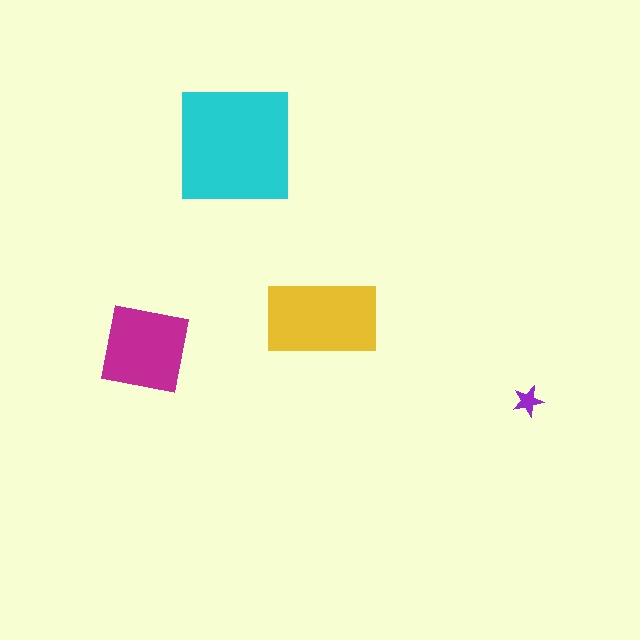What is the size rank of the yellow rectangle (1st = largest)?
2nd.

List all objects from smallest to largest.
The purple star, the magenta square, the yellow rectangle, the cyan square.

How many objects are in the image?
There are 4 objects in the image.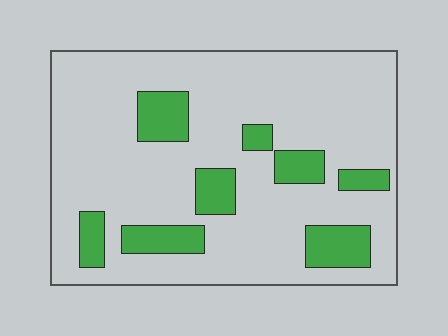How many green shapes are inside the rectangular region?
8.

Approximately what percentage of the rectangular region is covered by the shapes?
Approximately 20%.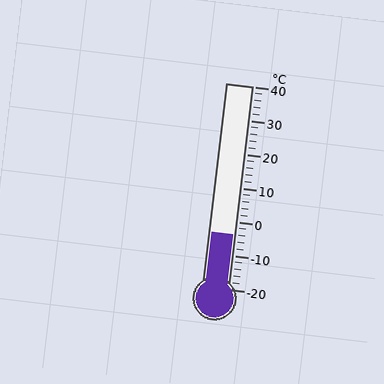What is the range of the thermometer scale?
The thermometer scale ranges from -20°C to 40°C.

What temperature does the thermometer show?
The thermometer shows approximately -4°C.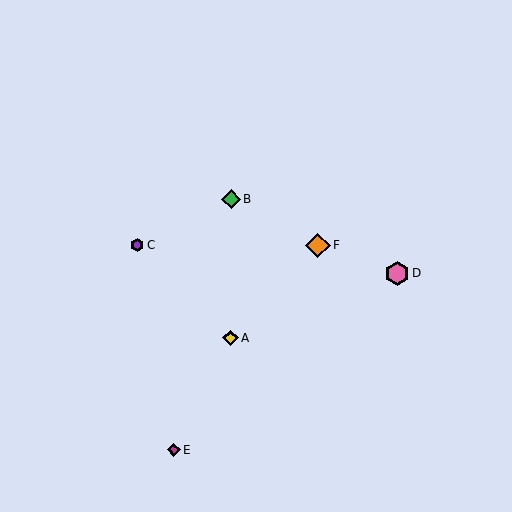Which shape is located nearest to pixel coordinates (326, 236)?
The orange diamond (labeled F) at (318, 245) is nearest to that location.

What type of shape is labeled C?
Shape C is a purple hexagon.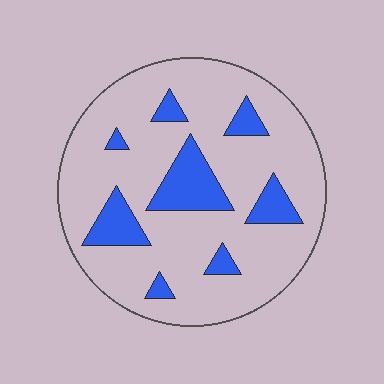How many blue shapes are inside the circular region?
8.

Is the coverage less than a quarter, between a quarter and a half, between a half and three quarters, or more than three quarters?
Less than a quarter.